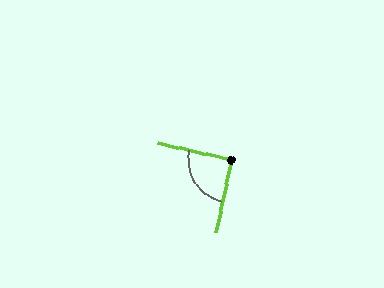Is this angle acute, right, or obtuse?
It is approximately a right angle.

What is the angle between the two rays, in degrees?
Approximately 91 degrees.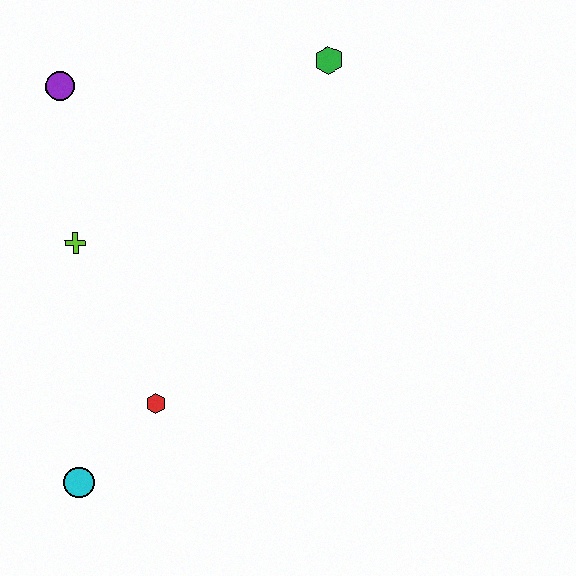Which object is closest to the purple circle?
The lime cross is closest to the purple circle.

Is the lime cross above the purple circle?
No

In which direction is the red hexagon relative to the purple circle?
The red hexagon is below the purple circle.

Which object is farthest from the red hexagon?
The green hexagon is farthest from the red hexagon.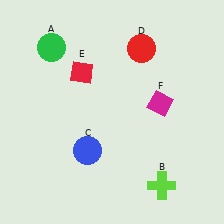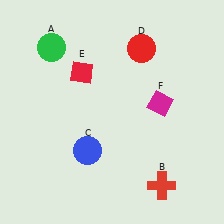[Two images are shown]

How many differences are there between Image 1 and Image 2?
There is 1 difference between the two images.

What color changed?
The cross (B) changed from lime in Image 1 to red in Image 2.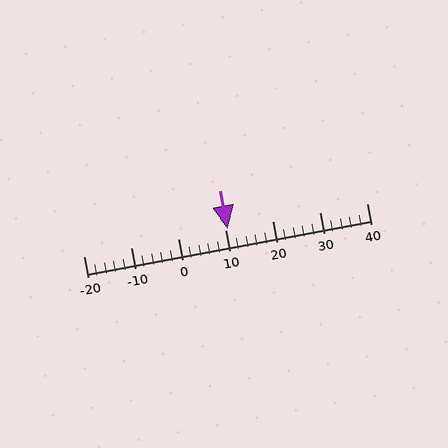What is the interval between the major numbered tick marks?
The major tick marks are spaced 10 units apart.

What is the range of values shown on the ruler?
The ruler shows values from -20 to 40.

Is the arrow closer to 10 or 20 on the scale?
The arrow is closer to 10.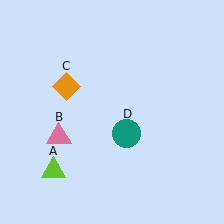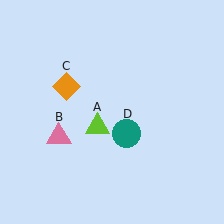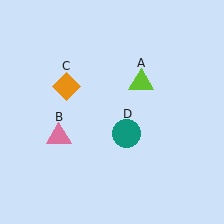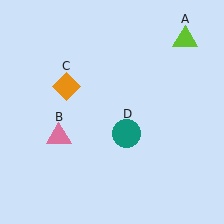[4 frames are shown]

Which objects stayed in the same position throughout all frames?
Pink triangle (object B) and orange diamond (object C) and teal circle (object D) remained stationary.